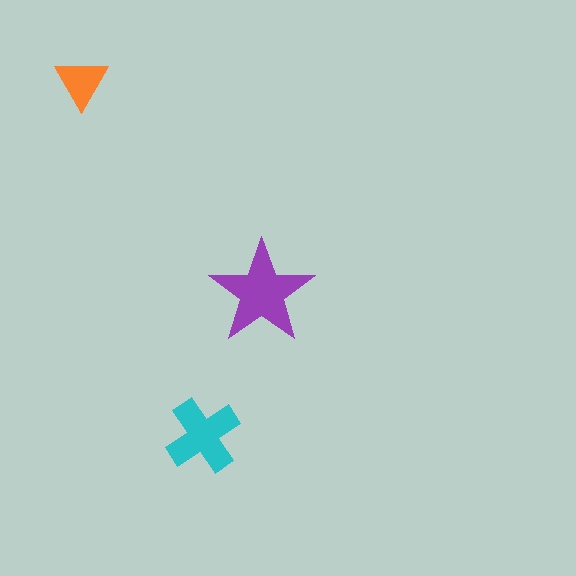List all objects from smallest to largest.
The orange triangle, the cyan cross, the purple star.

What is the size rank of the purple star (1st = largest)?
1st.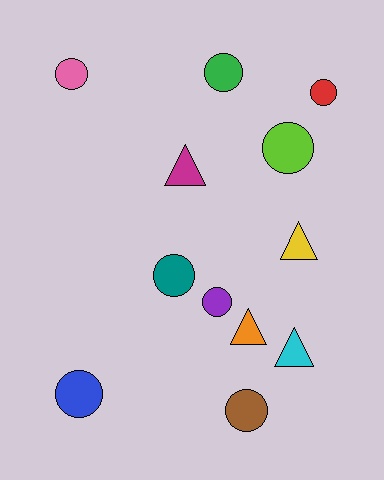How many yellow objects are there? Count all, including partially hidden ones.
There is 1 yellow object.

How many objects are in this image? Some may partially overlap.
There are 12 objects.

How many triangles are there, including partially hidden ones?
There are 4 triangles.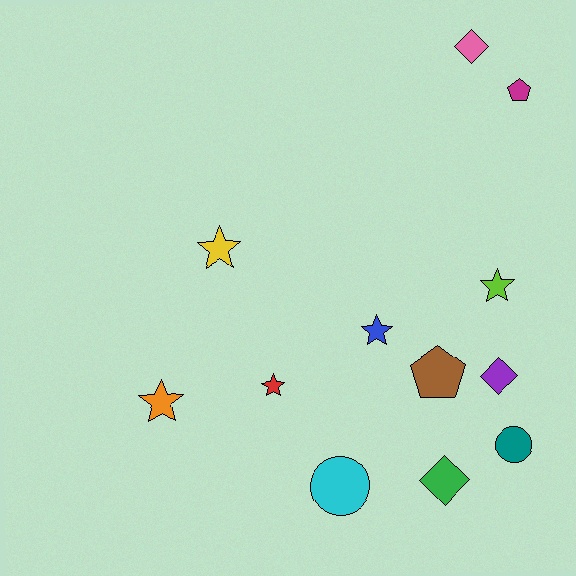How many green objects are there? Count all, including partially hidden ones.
There is 1 green object.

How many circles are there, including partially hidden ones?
There are 2 circles.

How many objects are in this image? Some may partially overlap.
There are 12 objects.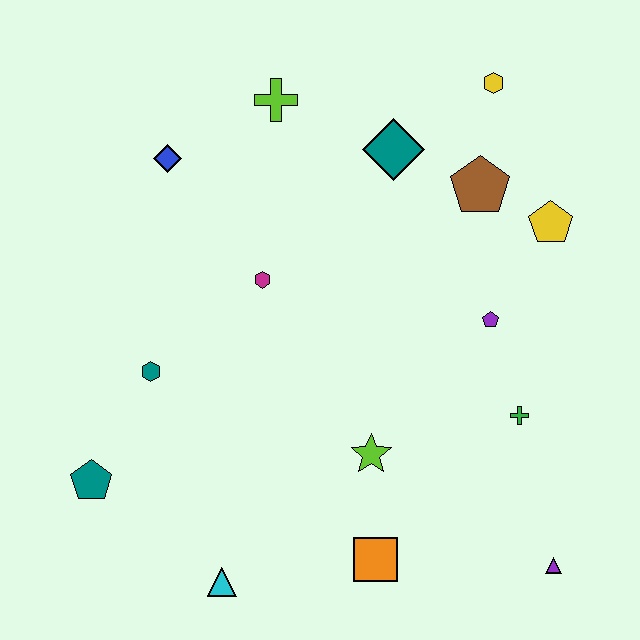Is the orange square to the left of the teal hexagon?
No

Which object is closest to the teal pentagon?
The teal hexagon is closest to the teal pentagon.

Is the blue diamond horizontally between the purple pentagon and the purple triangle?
No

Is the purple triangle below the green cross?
Yes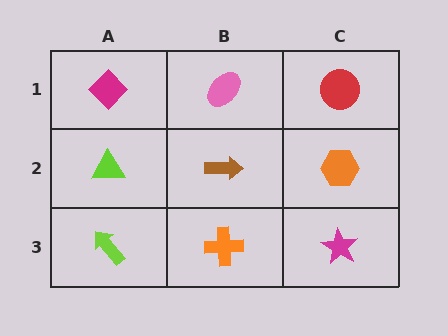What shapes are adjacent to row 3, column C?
An orange hexagon (row 2, column C), an orange cross (row 3, column B).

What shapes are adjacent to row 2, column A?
A magenta diamond (row 1, column A), a lime arrow (row 3, column A), a brown arrow (row 2, column B).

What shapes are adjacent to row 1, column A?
A lime triangle (row 2, column A), a pink ellipse (row 1, column B).